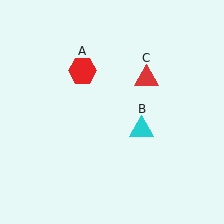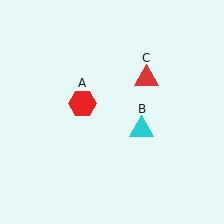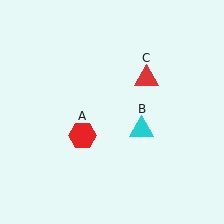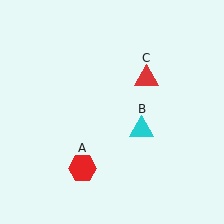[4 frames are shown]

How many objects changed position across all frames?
1 object changed position: red hexagon (object A).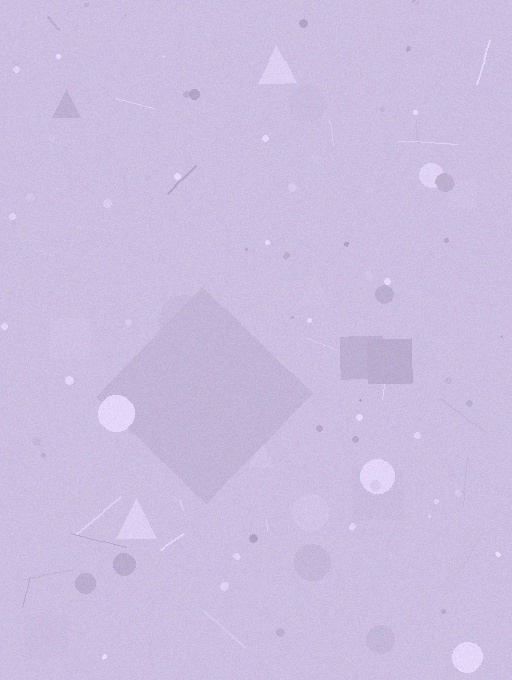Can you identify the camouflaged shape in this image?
The camouflaged shape is a diamond.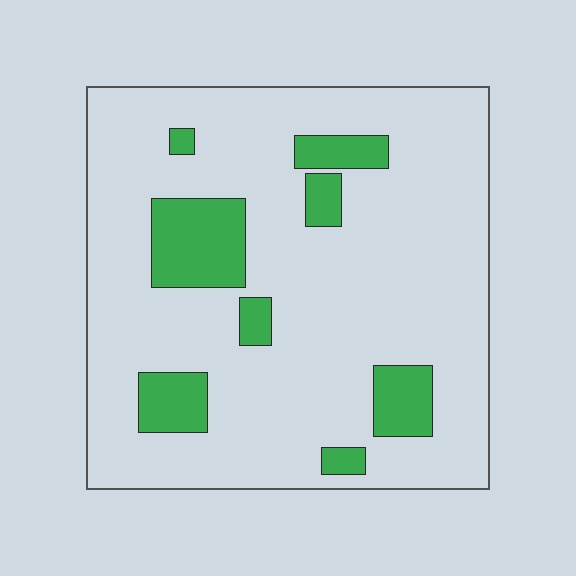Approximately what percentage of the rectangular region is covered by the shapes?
Approximately 15%.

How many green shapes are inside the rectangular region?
8.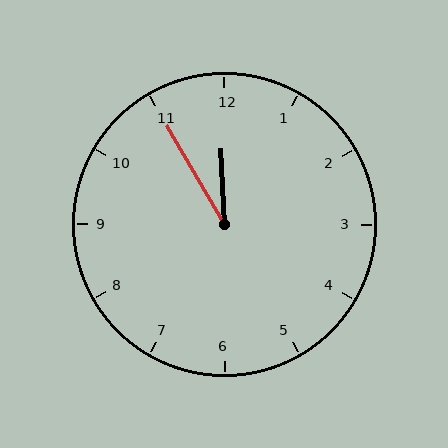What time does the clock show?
11:55.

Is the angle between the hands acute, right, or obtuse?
It is acute.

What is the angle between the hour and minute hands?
Approximately 28 degrees.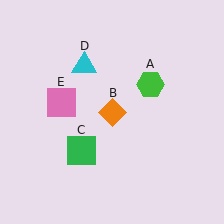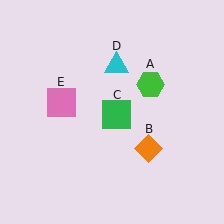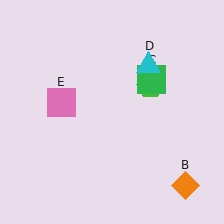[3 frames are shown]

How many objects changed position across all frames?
3 objects changed position: orange diamond (object B), green square (object C), cyan triangle (object D).